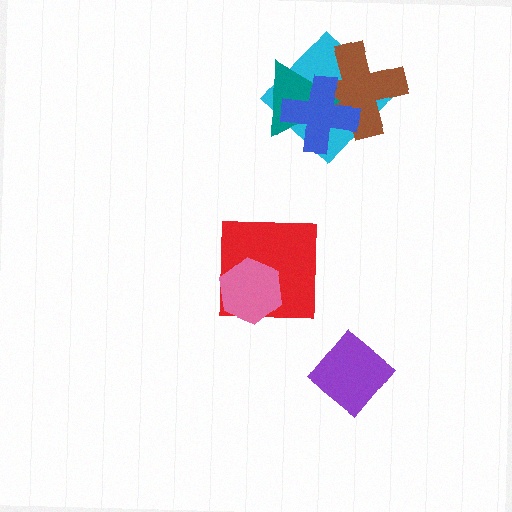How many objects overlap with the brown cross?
3 objects overlap with the brown cross.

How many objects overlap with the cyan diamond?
3 objects overlap with the cyan diamond.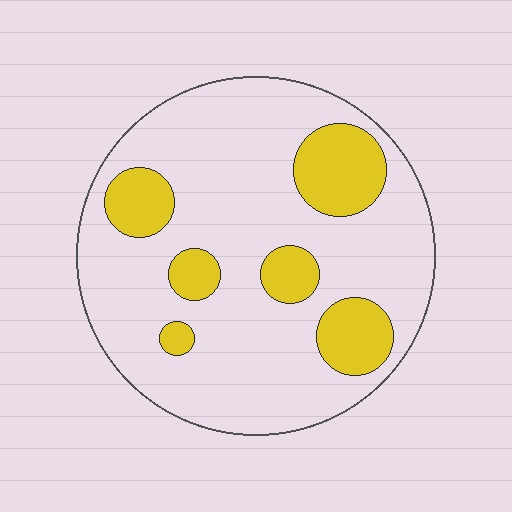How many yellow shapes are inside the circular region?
6.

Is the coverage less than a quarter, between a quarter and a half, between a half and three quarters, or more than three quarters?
Less than a quarter.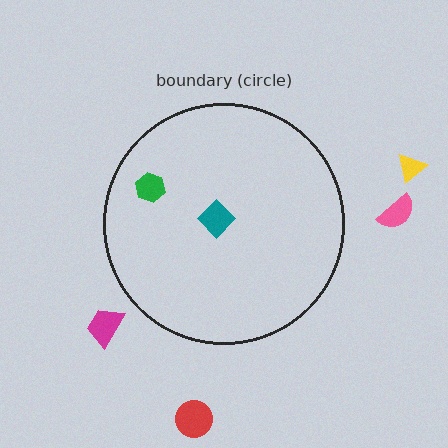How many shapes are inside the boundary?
2 inside, 4 outside.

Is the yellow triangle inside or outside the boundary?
Outside.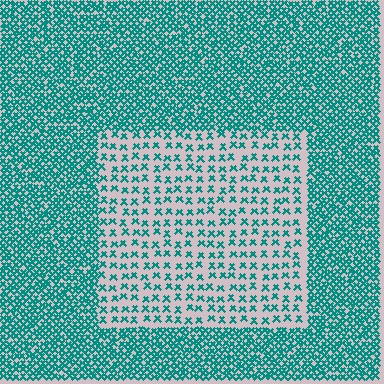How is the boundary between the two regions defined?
The boundary is defined by a change in element density (approximately 2.7x ratio). All elements are the same color, size, and shape.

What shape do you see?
I see a rectangle.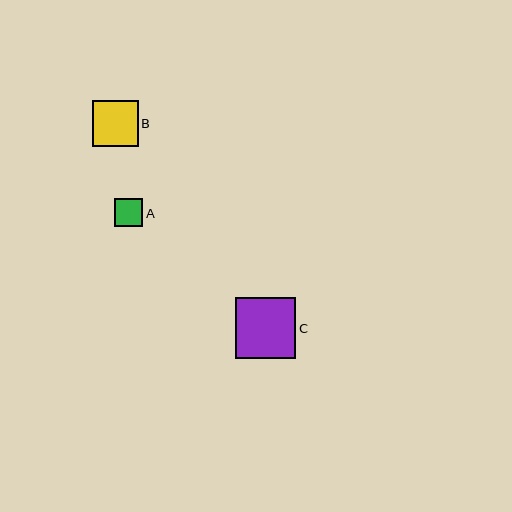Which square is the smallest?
Square A is the smallest with a size of approximately 29 pixels.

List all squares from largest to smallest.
From largest to smallest: C, B, A.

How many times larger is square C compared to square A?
Square C is approximately 2.1 times the size of square A.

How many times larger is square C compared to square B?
Square C is approximately 1.3 times the size of square B.